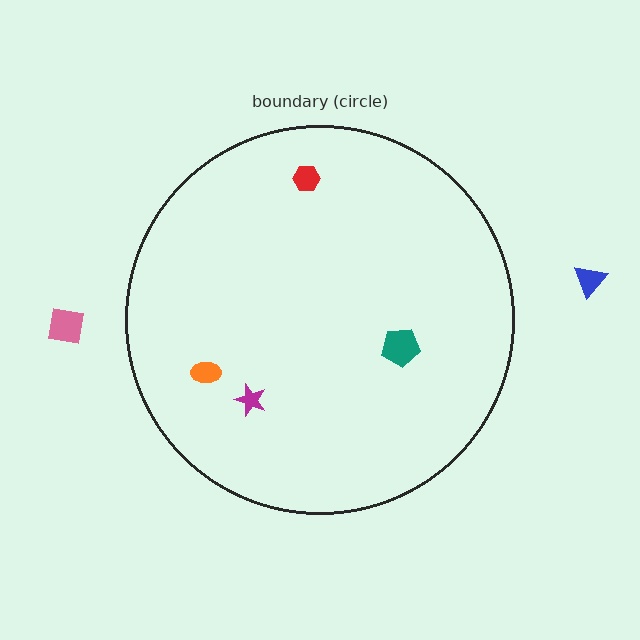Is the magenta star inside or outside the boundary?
Inside.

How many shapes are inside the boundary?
4 inside, 2 outside.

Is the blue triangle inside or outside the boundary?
Outside.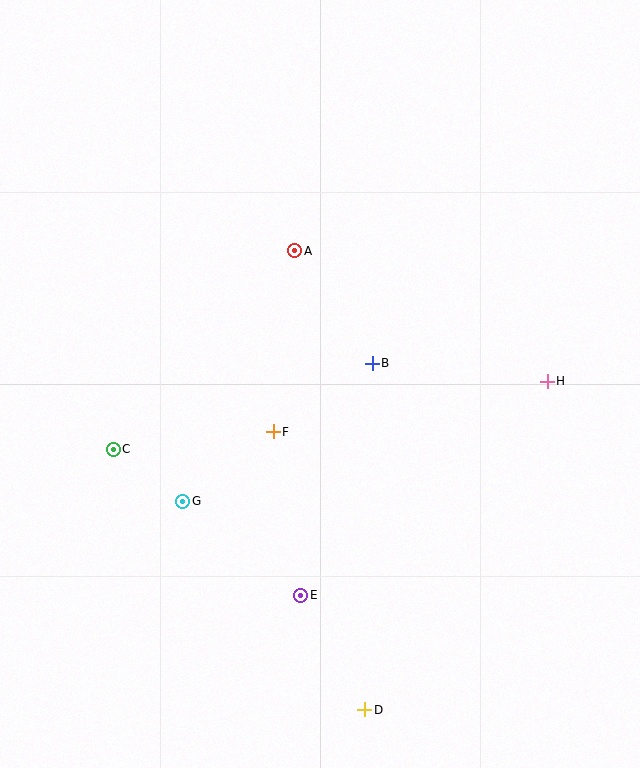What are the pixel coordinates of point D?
Point D is at (365, 710).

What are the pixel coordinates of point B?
Point B is at (372, 363).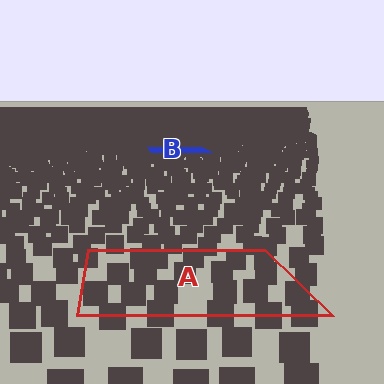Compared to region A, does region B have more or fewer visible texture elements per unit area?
Region B has more texture elements per unit area — they are packed more densely because it is farther away.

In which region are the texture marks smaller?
The texture marks are smaller in region B, because it is farther away.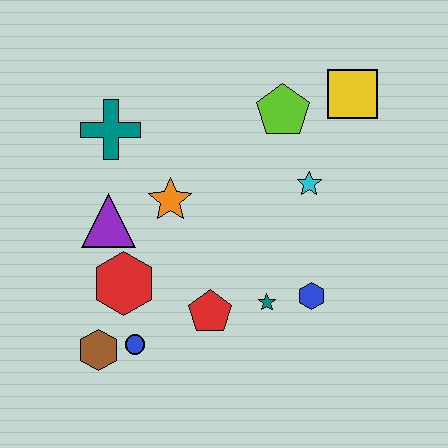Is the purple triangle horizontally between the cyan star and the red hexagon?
No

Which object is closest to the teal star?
The blue hexagon is closest to the teal star.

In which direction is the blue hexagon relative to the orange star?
The blue hexagon is to the right of the orange star.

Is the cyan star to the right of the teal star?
Yes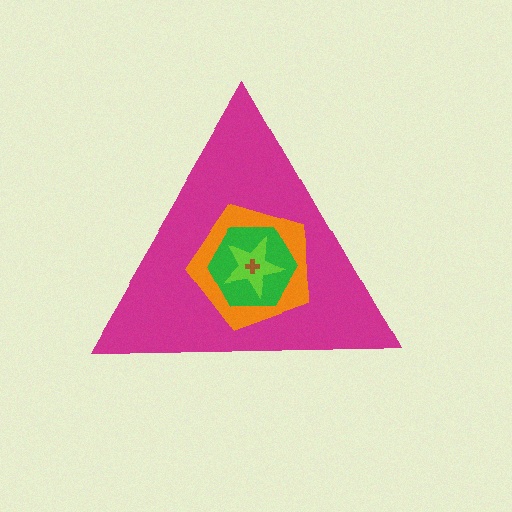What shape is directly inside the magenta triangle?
The orange pentagon.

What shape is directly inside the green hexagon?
The lime star.